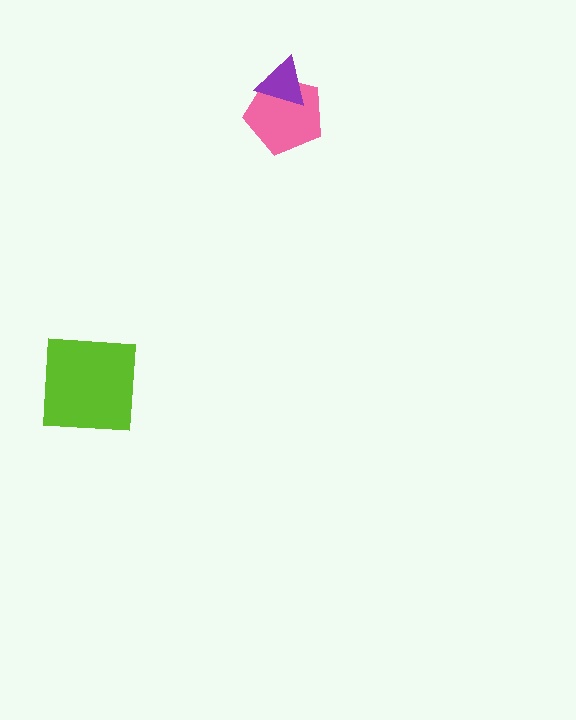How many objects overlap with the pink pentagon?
1 object overlaps with the pink pentagon.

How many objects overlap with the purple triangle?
1 object overlaps with the purple triangle.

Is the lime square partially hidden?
No, no other shape covers it.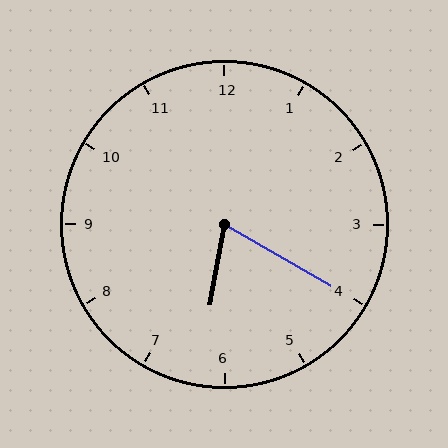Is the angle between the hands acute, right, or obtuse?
It is acute.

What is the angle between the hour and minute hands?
Approximately 70 degrees.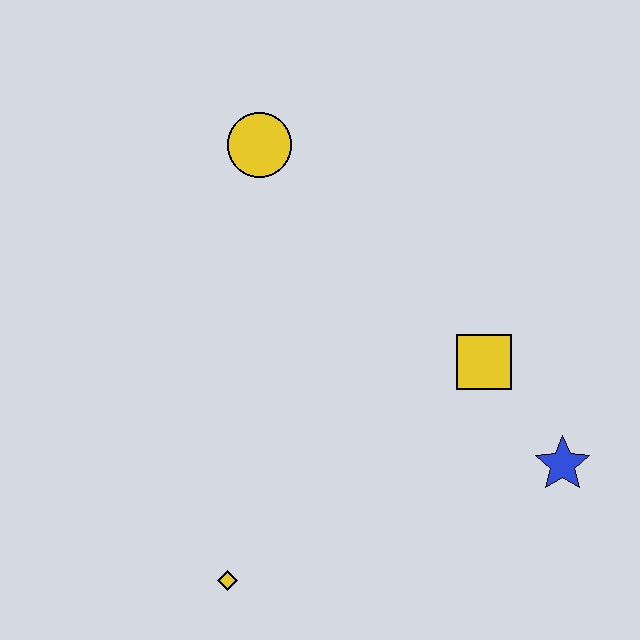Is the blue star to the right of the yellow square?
Yes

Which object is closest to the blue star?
The yellow square is closest to the blue star.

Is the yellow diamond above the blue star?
No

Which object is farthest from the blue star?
The yellow circle is farthest from the blue star.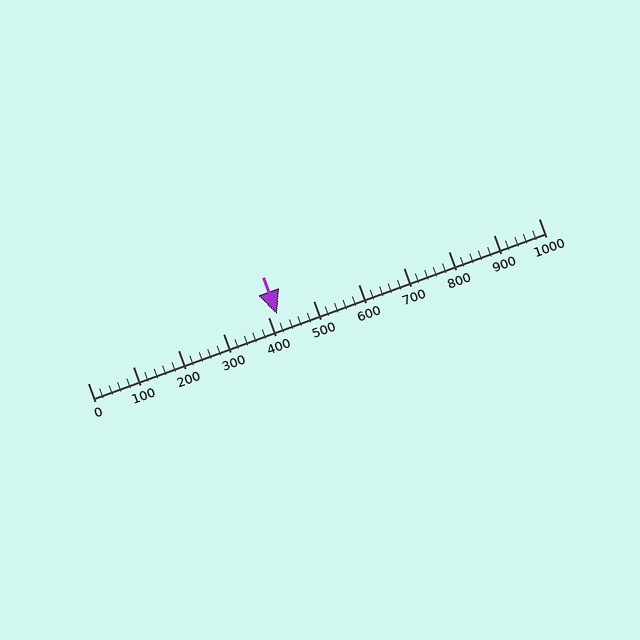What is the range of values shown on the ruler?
The ruler shows values from 0 to 1000.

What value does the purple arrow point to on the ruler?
The purple arrow points to approximately 420.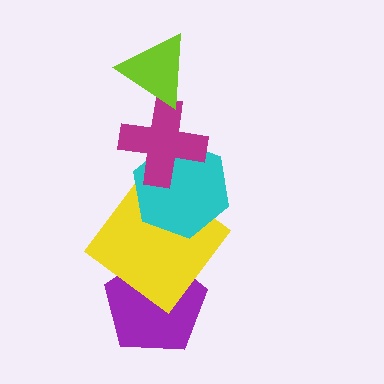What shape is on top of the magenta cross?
The lime triangle is on top of the magenta cross.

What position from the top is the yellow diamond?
The yellow diamond is 4th from the top.